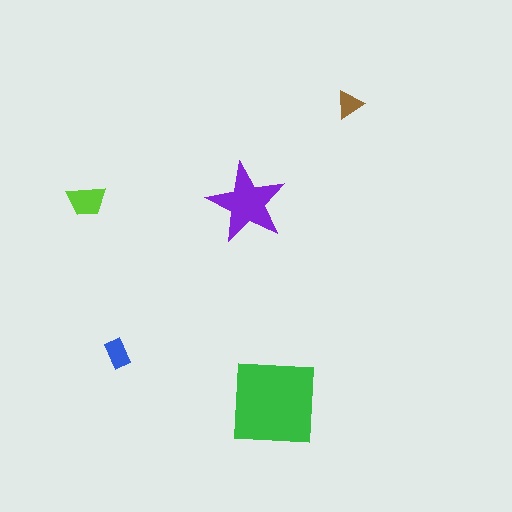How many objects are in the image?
There are 5 objects in the image.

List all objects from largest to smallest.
The green square, the purple star, the lime trapezoid, the blue rectangle, the brown triangle.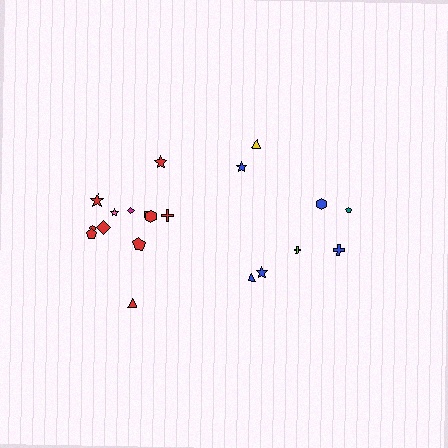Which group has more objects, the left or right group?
The left group.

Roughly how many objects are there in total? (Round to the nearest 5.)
Roughly 20 objects in total.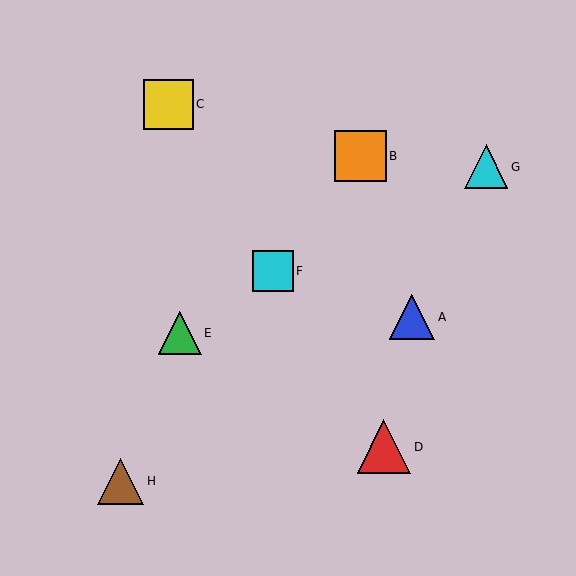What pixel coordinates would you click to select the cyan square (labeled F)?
Click at (273, 271) to select the cyan square F.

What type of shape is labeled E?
Shape E is a green triangle.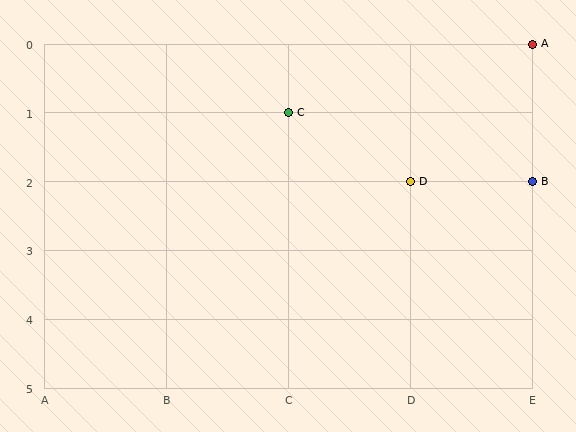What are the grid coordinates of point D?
Point D is at grid coordinates (D, 2).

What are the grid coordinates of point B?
Point B is at grid coordinates (E, 2).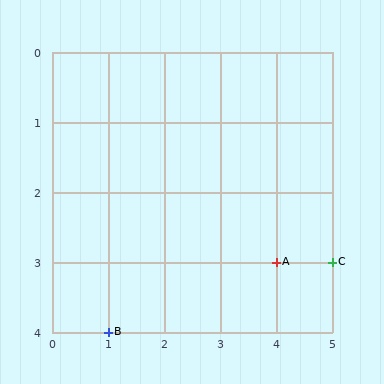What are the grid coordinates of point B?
Point B is at grid coordinates (1, 4).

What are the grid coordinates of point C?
Point C is at grid coordinates (5, 3).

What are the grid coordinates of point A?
Point A is at grid coordinates (4, 3).